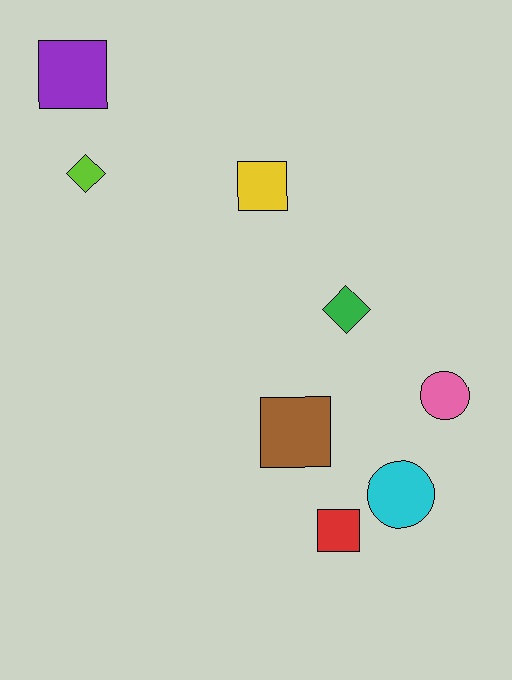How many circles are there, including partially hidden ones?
There are 2 circles.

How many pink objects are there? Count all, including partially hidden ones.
There is 1 pink object.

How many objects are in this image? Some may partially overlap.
There are 8 objects.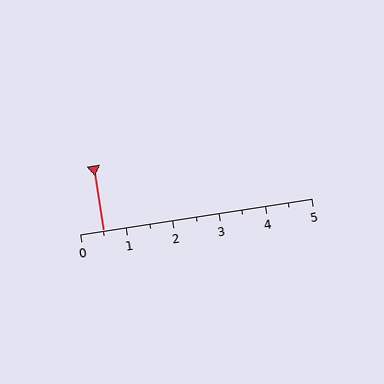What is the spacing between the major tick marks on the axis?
The major ticks are spaced 1 apart.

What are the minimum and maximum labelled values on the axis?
The axis runs from 0 to 5.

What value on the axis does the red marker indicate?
The marker indicates approximately 0.5.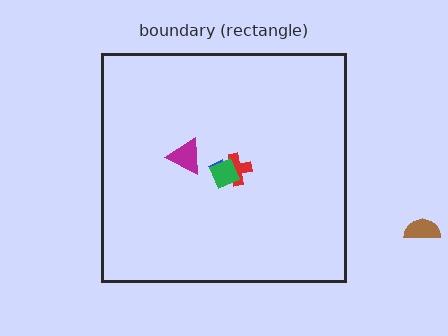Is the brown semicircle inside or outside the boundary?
Outside.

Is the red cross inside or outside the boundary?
Inside.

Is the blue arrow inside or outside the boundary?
Inside.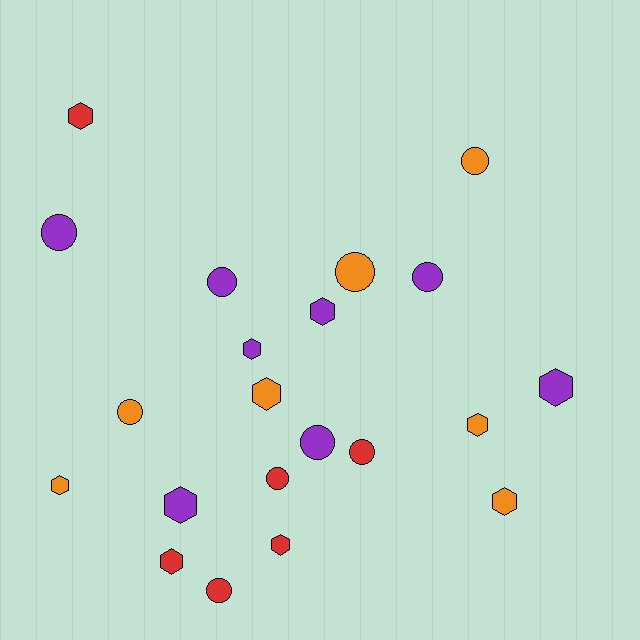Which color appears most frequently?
Purple, with 8 objects.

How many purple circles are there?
There are 4 purple circles.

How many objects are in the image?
There are 21 objects.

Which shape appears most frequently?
Hexagon, with 11 objects.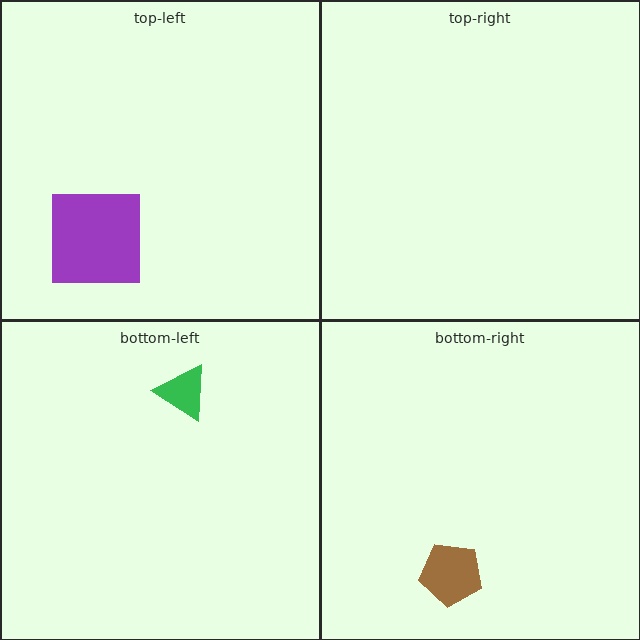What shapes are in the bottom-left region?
The green triangle.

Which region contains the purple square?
The top-left region.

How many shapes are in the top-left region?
1.